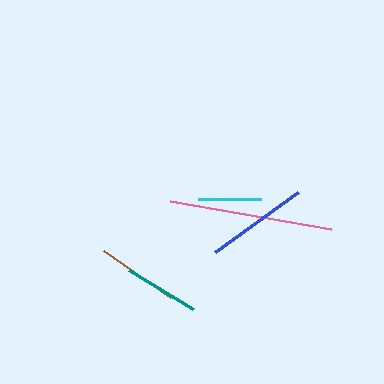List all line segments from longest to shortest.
From longest to shortest: pink, blue, brown, teal, cyan.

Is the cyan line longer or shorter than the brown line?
The brown line is longer than the cyan line.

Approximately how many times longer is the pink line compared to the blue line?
The pink line is approximately 1.6 times the length of the blue line.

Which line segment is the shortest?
The cyan line is the shortest at approximately 63 pixels.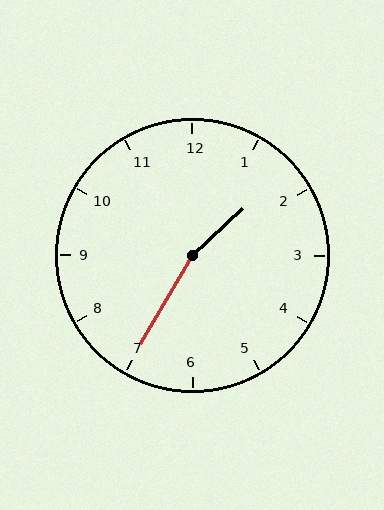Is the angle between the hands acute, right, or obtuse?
It is obtuse.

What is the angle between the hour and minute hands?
Approximately 162 degrees.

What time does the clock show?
1:35.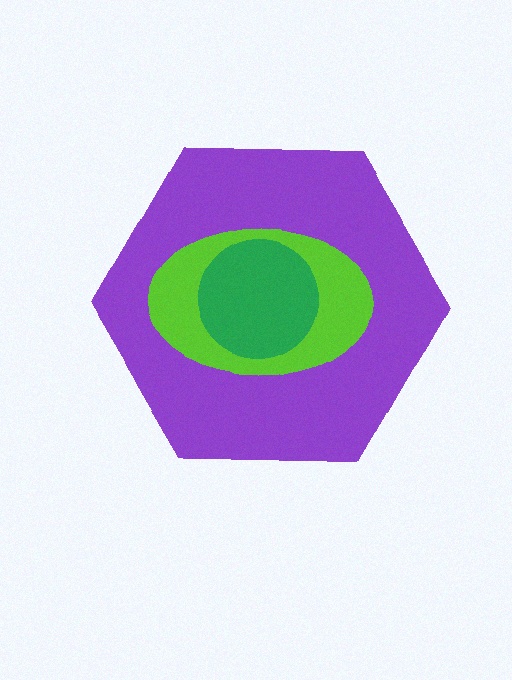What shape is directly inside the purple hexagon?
The lime ellipse.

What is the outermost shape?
The purple hexagon.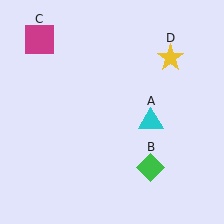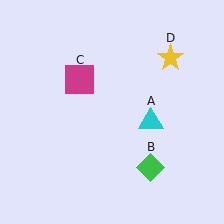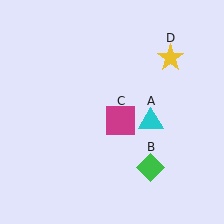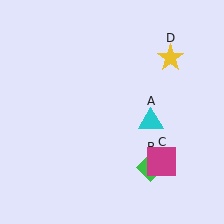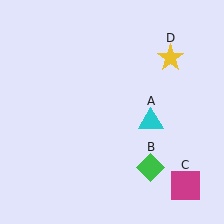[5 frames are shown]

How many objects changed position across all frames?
1 object changed position: magenta square (object C).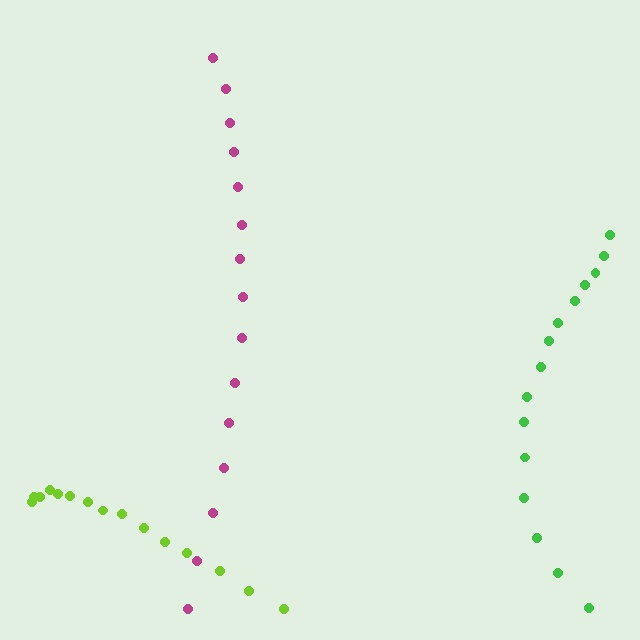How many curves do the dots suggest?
There are 3 distinct paths.